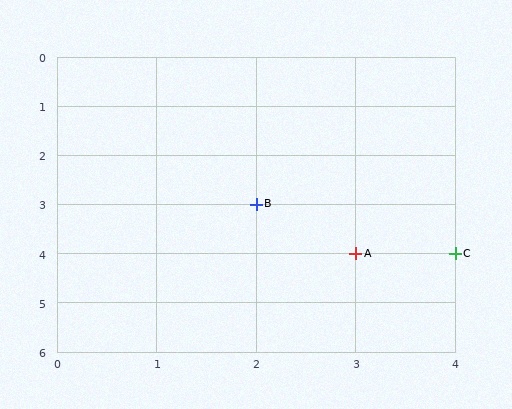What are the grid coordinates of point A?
Point A is at grid coordinates (3, 4).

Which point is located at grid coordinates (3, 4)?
Point A is at (3, 4).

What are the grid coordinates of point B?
Point B is at grid coordinates (2, 3).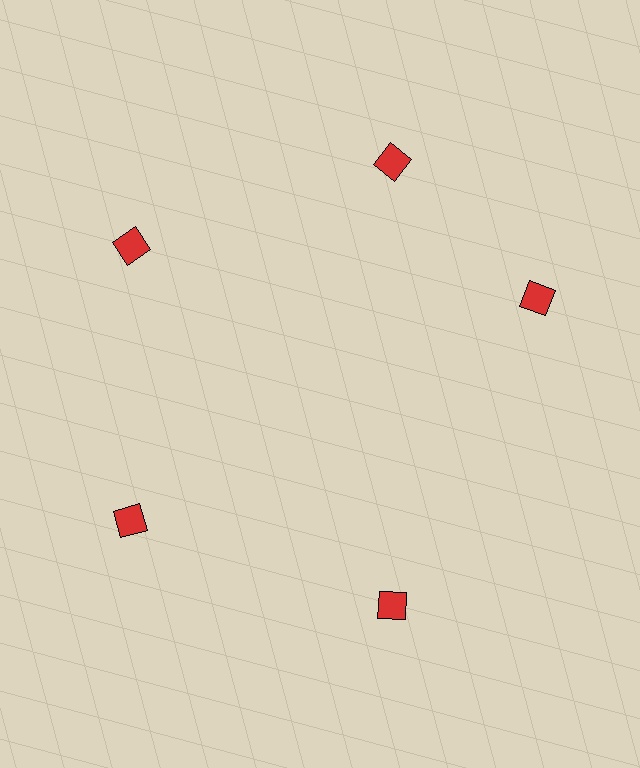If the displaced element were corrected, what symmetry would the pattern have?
It would have 5-fold rotational symmetry — the pattern would map onto itself every 72 degrees.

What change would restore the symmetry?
The symmetry would be restored by rotating it back into even spacing with its neighbors so that all 5 squares sit at equal angles and equal distance from the center.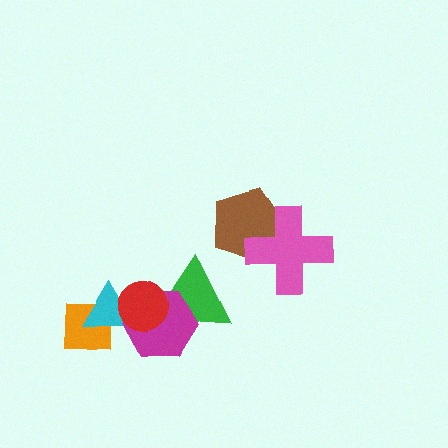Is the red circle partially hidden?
No, no other shape covers it.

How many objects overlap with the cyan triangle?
3 objects overlap with the cyan triangle.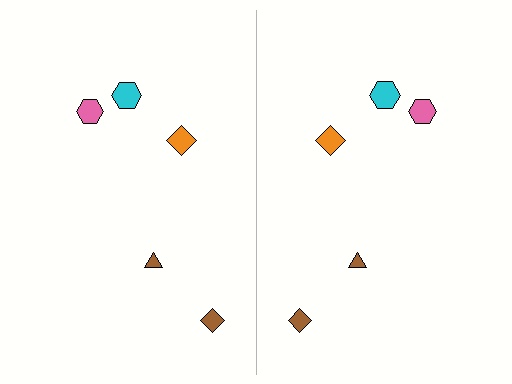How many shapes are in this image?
There are 10 shapes in this image.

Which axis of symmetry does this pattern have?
The pattern has a vertical axis of symmetry running through the center of the image.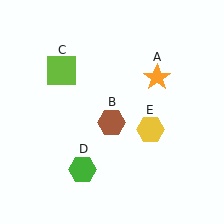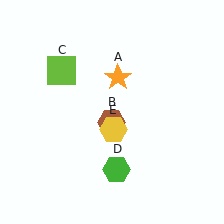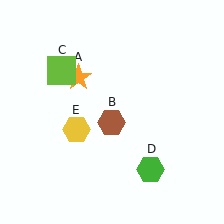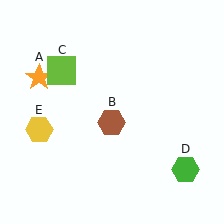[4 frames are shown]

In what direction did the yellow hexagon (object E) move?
The yellow hexagon (object E) moved left.